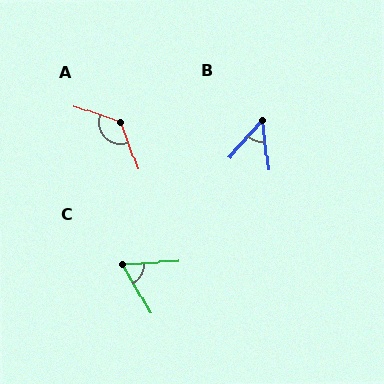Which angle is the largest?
A, at approximately 129 degrees.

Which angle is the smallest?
B, at approximately 48 degrees.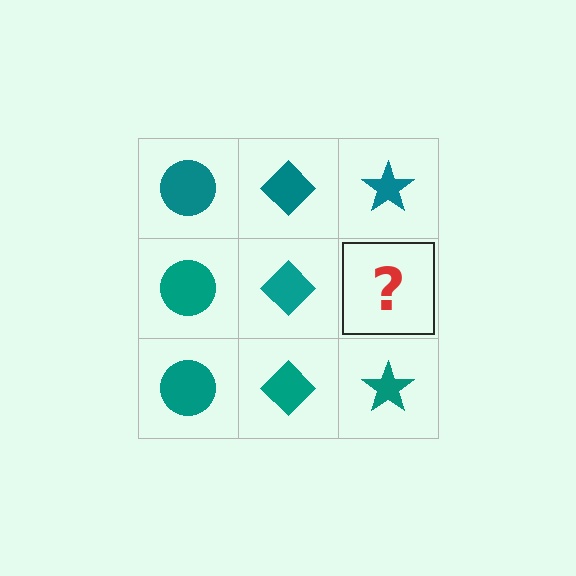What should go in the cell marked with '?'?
The missing cell should contain a teal star.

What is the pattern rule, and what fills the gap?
The rule is that each column has a consistent shape. The gap should be filled with a teal star.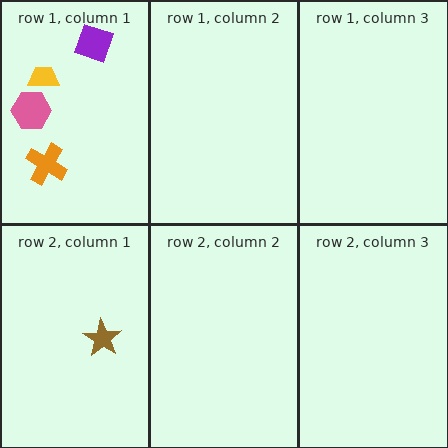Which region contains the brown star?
The row 2, column 1 region.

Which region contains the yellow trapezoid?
The row 1, column 1 region.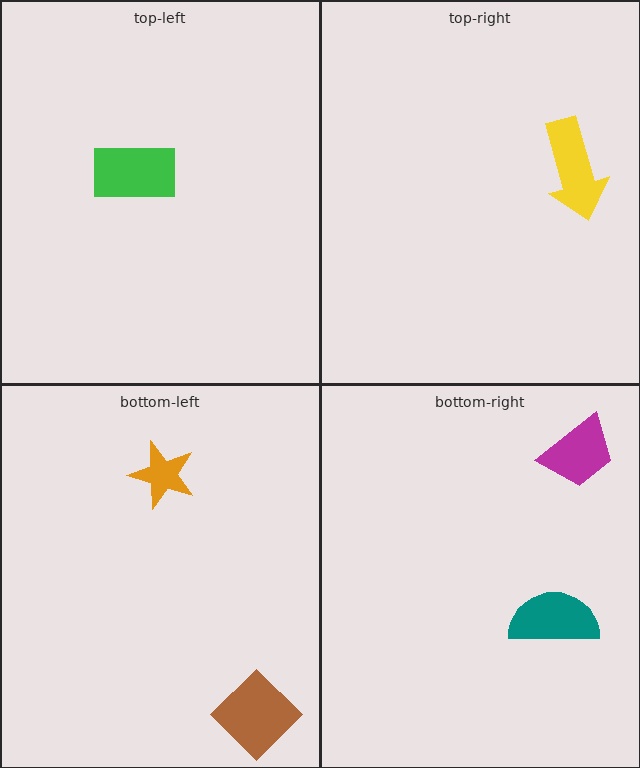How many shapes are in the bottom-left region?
2.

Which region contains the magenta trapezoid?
The bottom-right region.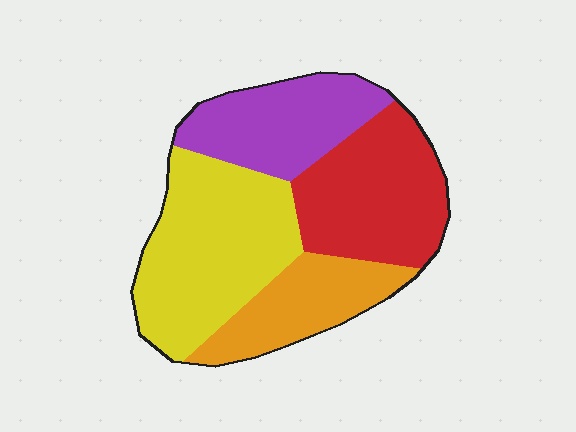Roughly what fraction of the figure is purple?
Purple covers around 20% of the figure.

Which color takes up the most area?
Yellow, at roughly 35%.